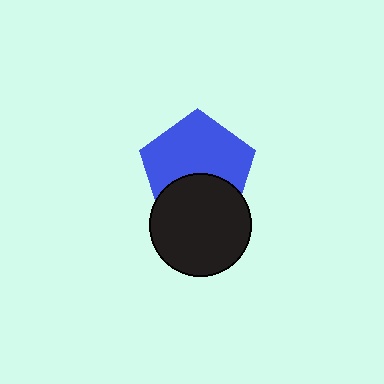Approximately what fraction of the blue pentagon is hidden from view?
Roughly 36% of the blue pentagon is hidden behind the black circle.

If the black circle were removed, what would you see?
You would see the complete blue pentagon.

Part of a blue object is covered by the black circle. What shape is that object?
It is a pentagon.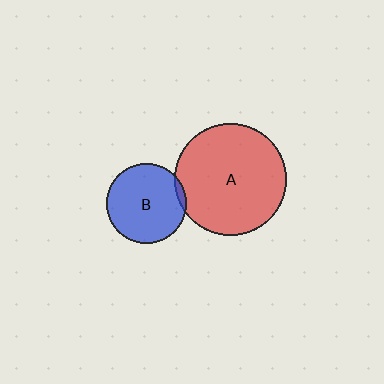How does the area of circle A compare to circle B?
Approximately 2.0 times.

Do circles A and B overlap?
Yes.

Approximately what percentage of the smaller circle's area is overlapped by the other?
Approximately 5%.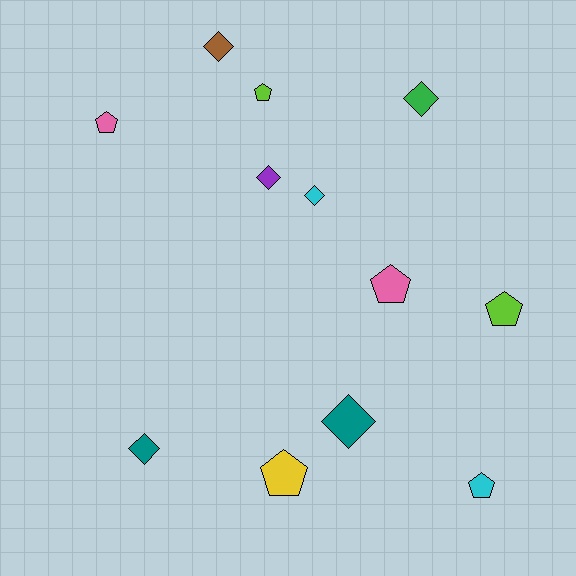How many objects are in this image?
There are 12 objects.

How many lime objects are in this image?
There are 2 lime objects.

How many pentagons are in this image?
There are 6 pentagons.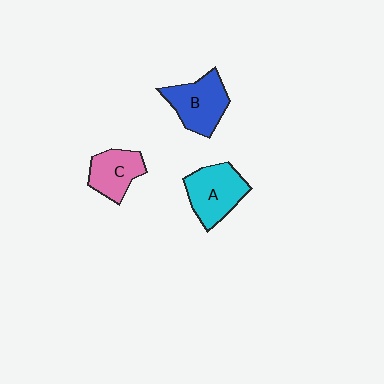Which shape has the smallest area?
Shape C (pink).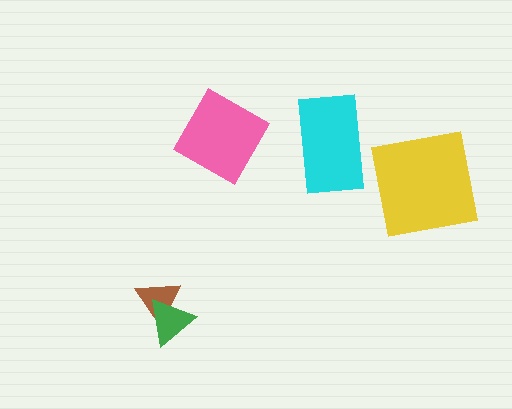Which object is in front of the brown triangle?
The green triangle is in front of the brown triangle.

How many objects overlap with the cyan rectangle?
0 objects overlap with the cyan rectangle.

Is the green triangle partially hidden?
No, no other shape covers it.